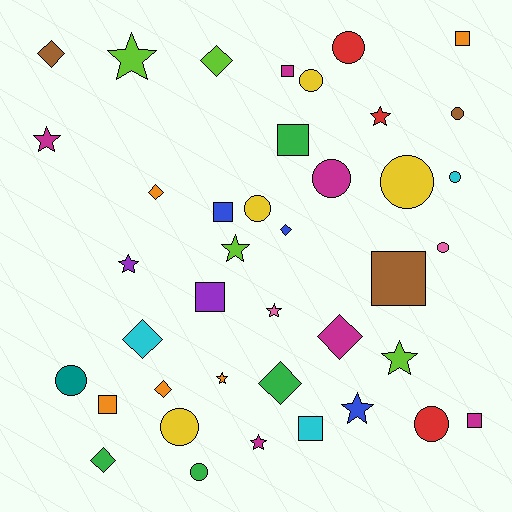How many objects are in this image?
There are 40 objects.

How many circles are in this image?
There are 12 circles.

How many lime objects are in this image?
There are 4 lime objects.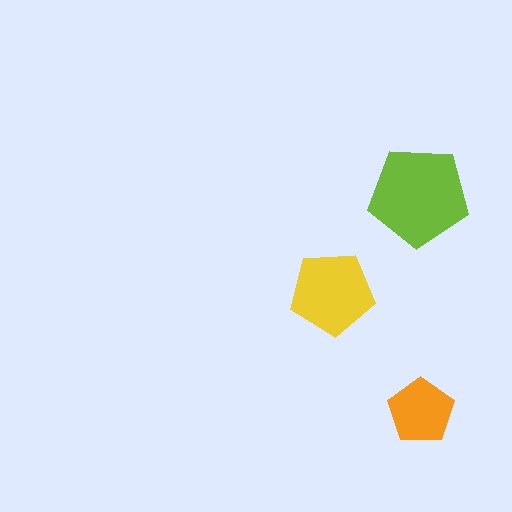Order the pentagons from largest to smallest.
the lime one, the yellow one, the orange one.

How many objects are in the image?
There are 3 objects in the image.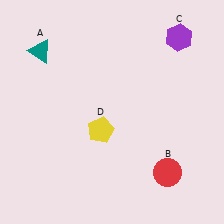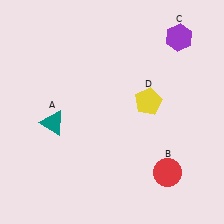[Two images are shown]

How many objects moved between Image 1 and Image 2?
2 objects moved between the two images.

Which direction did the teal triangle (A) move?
The teal triangle (A) moved down.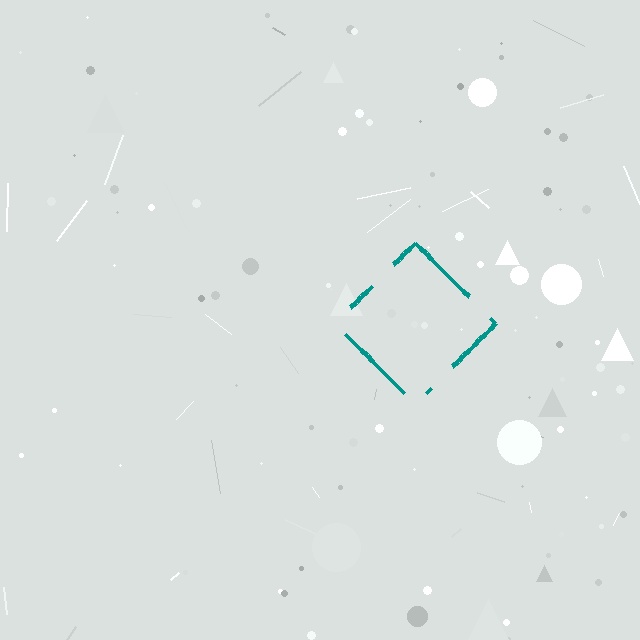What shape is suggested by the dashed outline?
The dashed outline suggests a diamond.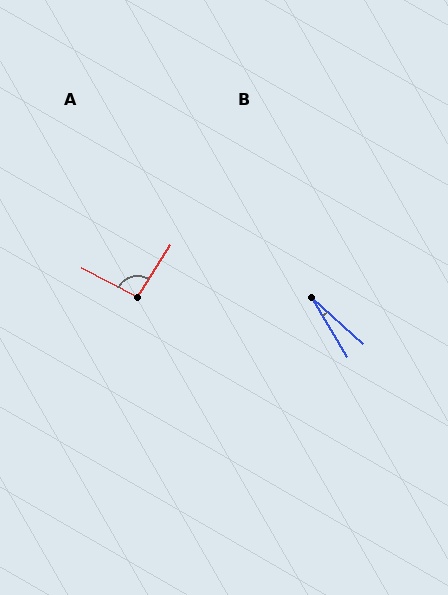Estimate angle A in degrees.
Approximately 95 degrees.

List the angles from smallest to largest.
B (17°), A (95°).